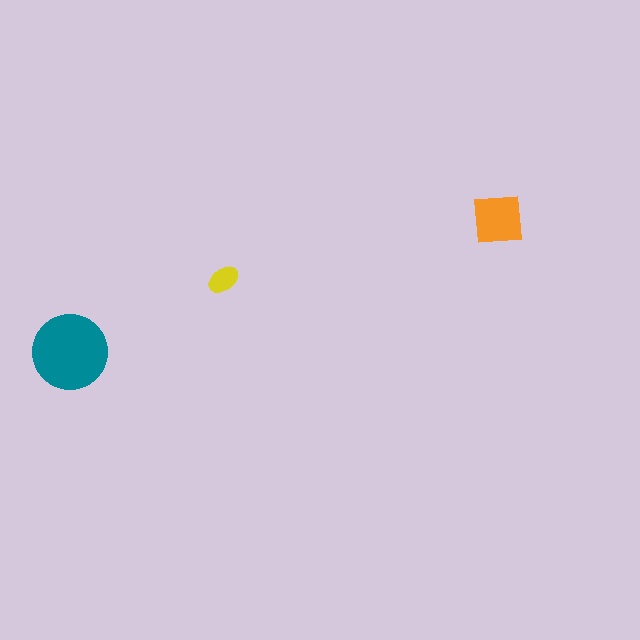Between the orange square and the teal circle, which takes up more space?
The teal circle.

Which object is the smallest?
The yellow ellipse.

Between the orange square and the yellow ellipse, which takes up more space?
The orange square.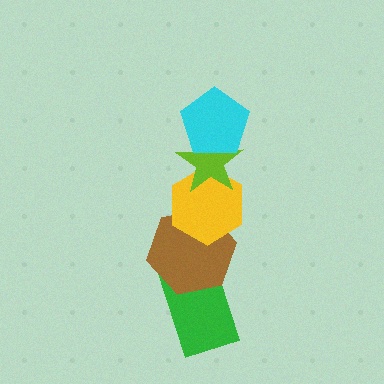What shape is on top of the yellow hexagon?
The lime star is on top of the yellow hexagon.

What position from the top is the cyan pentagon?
The cyan pentagon is 1st from the top.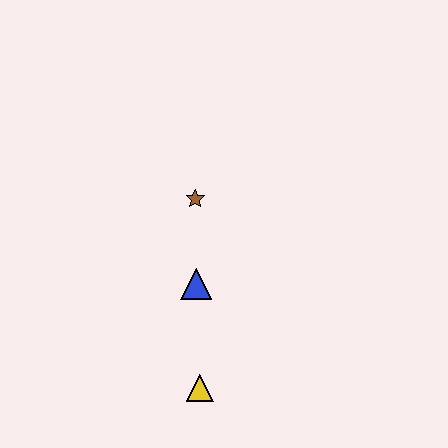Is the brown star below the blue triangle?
No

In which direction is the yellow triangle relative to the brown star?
The yellow triangle is below the brown star.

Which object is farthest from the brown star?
The yellow triangle is farthest from the brown star.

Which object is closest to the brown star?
The blue triangle is closest to the brown star.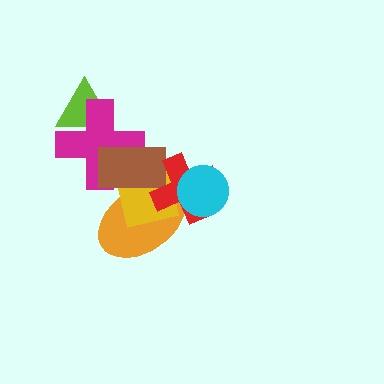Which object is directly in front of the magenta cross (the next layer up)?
The yellow square is directly in front of the magenta cross.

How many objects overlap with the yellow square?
5 objects overlap with the yellow square.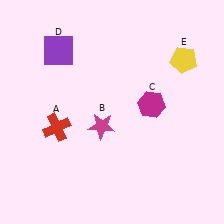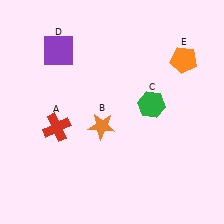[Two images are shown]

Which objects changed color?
B changed from magenta to orange. C changed from magenta to green. E changed from yellow to orange.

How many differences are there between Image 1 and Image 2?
There are 3 differences between the two images.